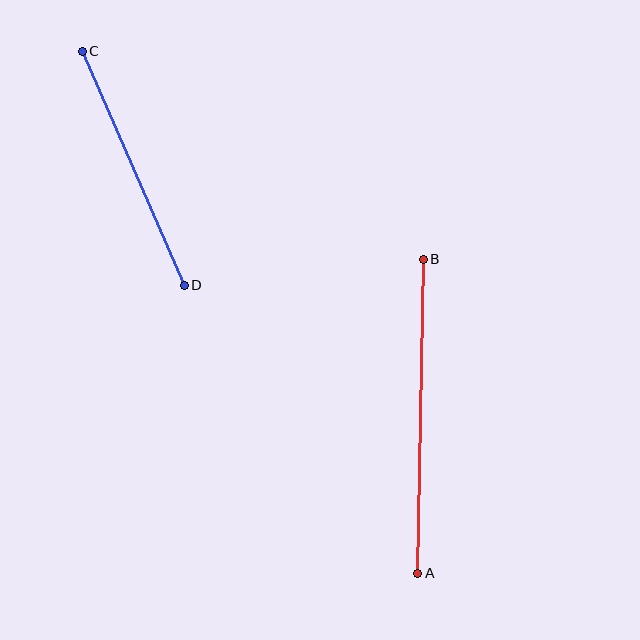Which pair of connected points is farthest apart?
Points A and B are farthest apart.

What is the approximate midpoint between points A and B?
The midpoint is at approximately (420, 416) pixels.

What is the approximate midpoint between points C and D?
The midpoint is at approximately (133, 168) pixels.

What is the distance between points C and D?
The distance is approximately 256 pixels.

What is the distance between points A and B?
The distance is approximately 314 pixels.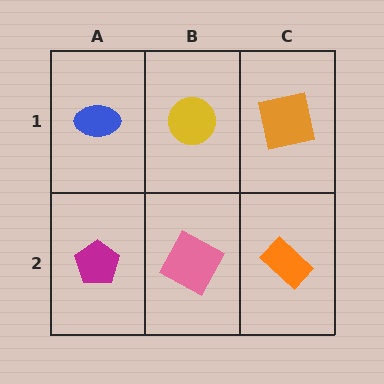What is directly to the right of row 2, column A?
A pink square.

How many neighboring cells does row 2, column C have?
2.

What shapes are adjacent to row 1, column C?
An orange rectangle (row 2, column C), a yellow circle (row 1, column B).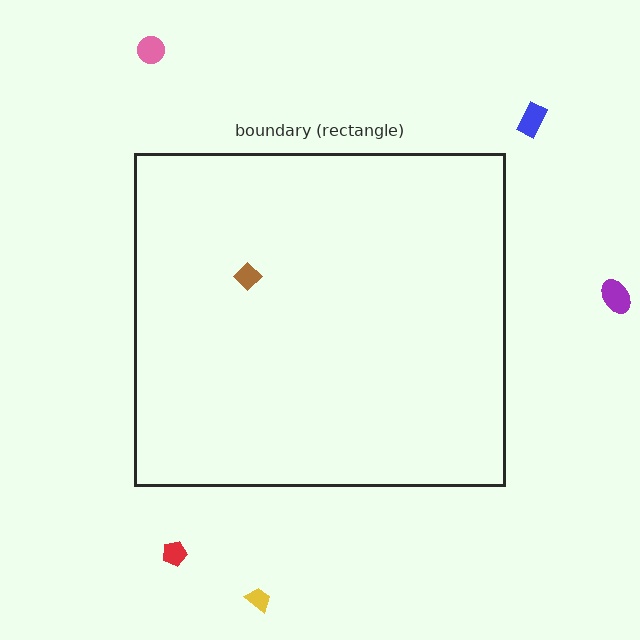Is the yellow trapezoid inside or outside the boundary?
Outside.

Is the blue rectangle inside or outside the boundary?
Outside.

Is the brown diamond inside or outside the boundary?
Inside.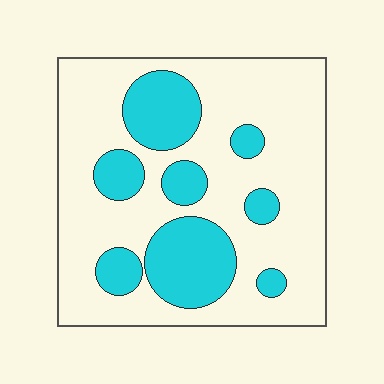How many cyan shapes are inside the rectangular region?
8.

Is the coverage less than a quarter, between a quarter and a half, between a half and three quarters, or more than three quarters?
Between a quarter and a half.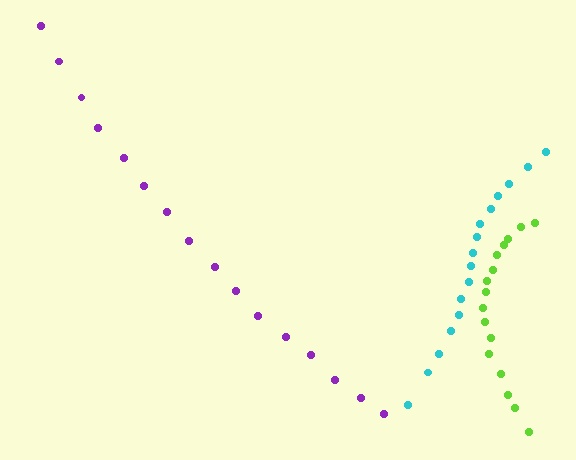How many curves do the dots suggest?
There are 3 distinct paths.